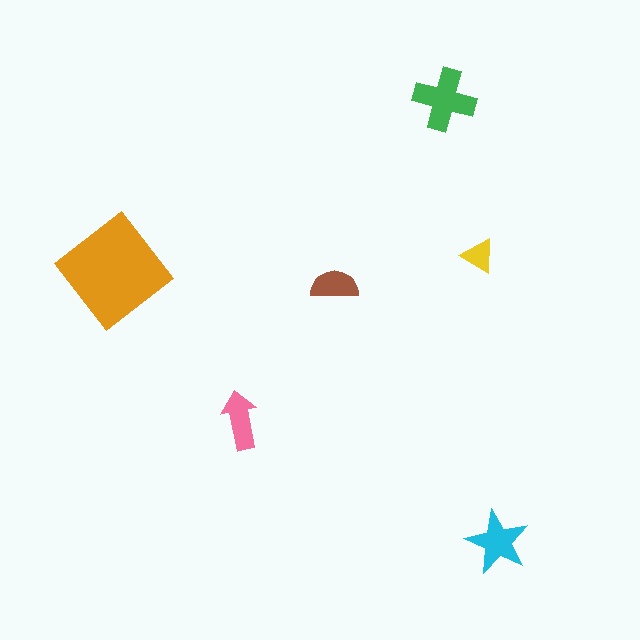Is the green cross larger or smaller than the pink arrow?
Larger.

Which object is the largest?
The orange diamond.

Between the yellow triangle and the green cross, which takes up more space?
The green cross.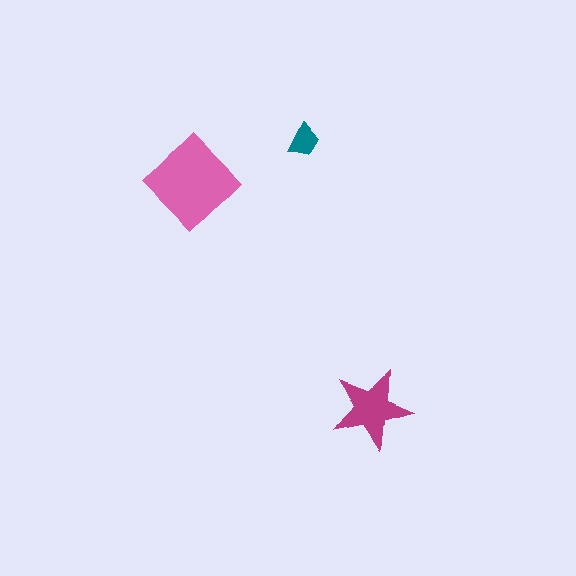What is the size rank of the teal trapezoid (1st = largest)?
3rd.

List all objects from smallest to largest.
The teal trapezoid, the magenta star, the pink diamond.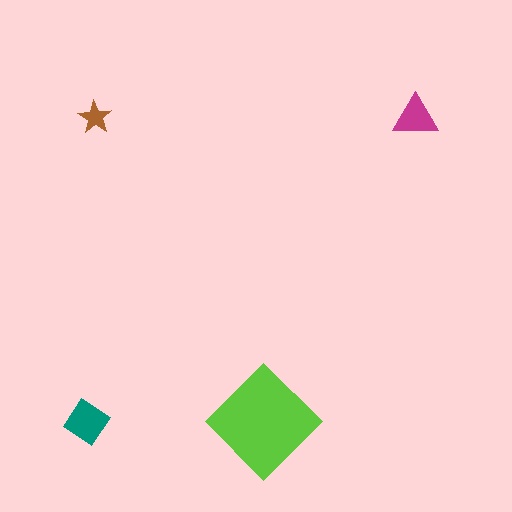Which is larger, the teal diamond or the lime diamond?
The lime diamond.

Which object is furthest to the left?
The teal diamond is leftmost.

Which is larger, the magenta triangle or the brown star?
The magenta triangle.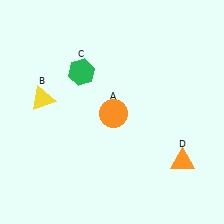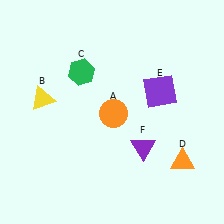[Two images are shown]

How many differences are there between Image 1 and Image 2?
There are 2 differences between the two images.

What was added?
A purple square (E), a purple triangle (F) were added in Image 2.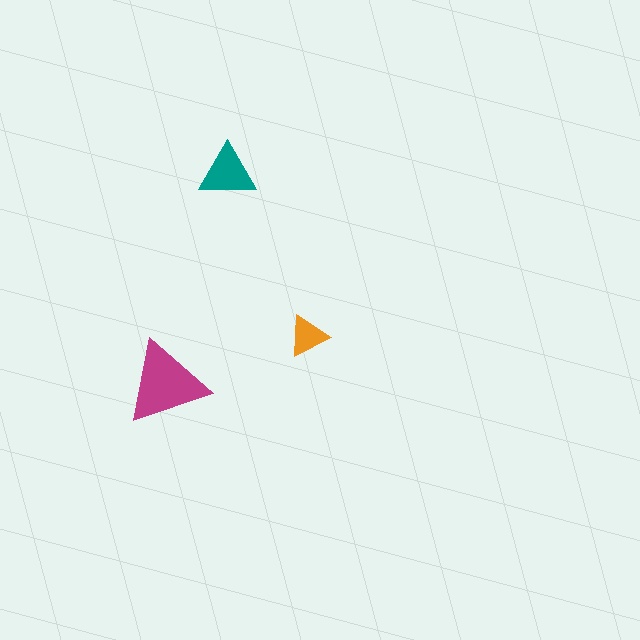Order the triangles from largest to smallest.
the magenta one, the teal one, the orange one.